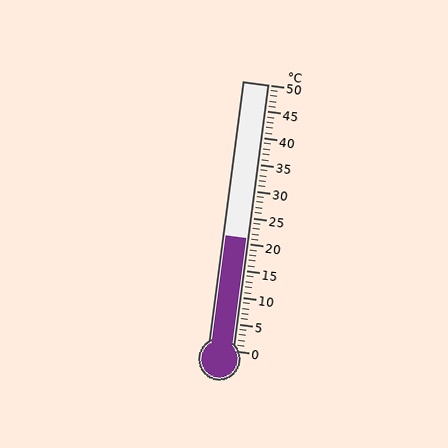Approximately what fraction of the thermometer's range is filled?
The thermometer is filled to approximately 40% of its range.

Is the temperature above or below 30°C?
The temperature is below 30°C.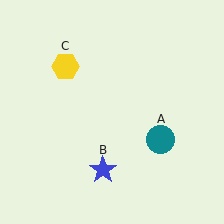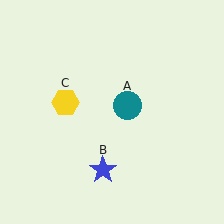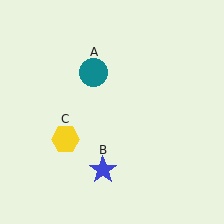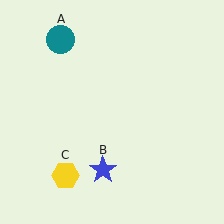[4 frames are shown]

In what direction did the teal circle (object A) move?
The teal circle (object A) moved up and to the left.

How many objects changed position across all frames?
2 objects changed position: teal circle (object A), yellow hexagon (object C).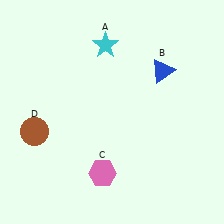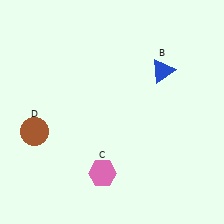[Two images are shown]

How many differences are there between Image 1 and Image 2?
There is 1 difference between the two images.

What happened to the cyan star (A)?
The cyan star (A) was removed in Image 2. It was in the top-left area of Image 1.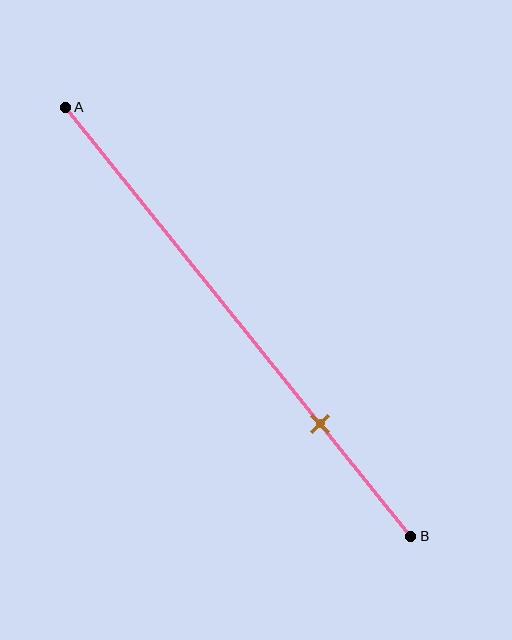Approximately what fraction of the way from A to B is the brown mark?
The brown mark is approximately 75% of the way from A to B.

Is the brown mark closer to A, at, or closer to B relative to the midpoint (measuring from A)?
The brown mark is closer to point B than the midpoint of segment AB.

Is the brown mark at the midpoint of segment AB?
No, the mark is at about 75% from A, not at the 50% midpoint.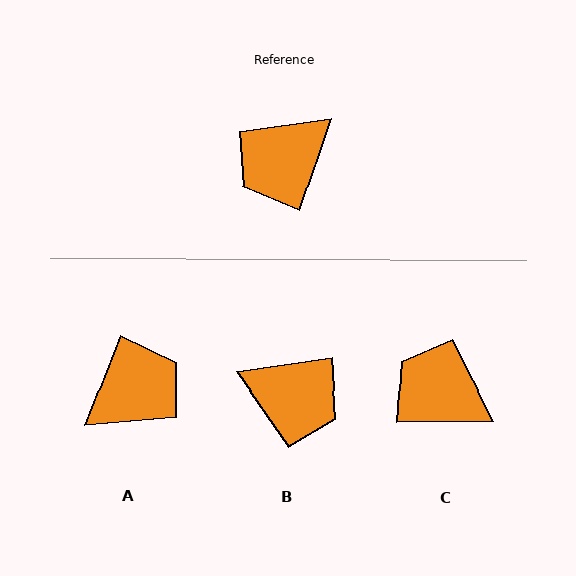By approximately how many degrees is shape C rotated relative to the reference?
Approximately 70 degrees clockwise.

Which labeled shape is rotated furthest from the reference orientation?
A, about 177 degrees away.